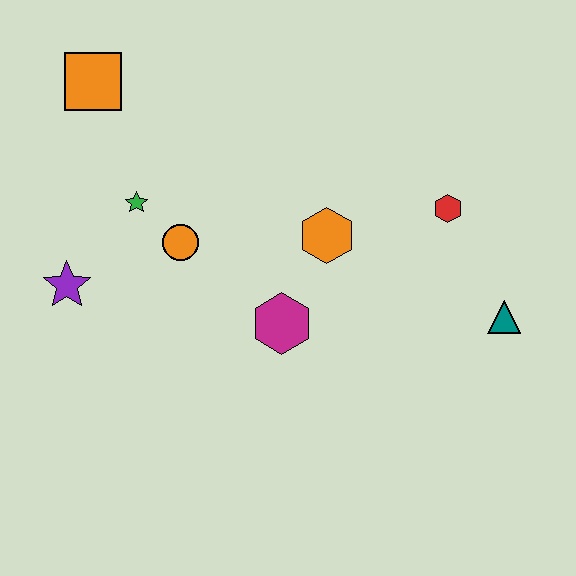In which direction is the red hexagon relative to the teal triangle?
The red hexagon is above the teal triangle.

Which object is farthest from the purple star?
The teal triangle is farthest from the purple star.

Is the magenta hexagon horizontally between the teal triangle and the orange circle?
Yes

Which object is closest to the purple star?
The green star is closest to the purple star.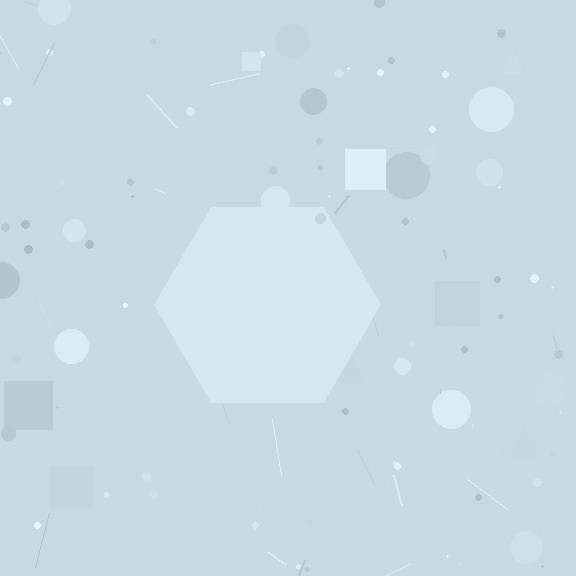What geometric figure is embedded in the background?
A hexagon is embedded in the background.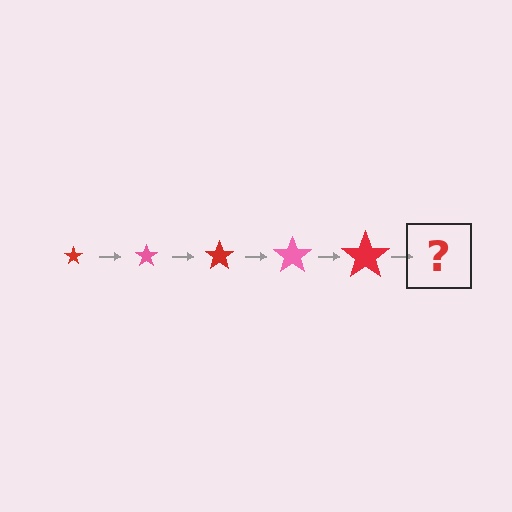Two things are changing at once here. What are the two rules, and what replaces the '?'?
The two rules are that the star grows larger each step and the color cycles through red and pink. The '?' should be a pink star, larger than the previous one.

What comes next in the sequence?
The next element should be a pink star, larger than the previous one.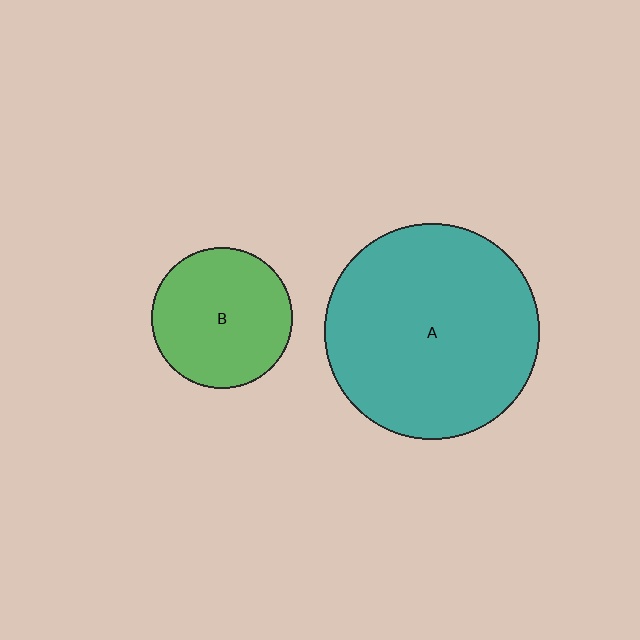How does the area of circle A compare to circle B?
Approximately 2.3 times.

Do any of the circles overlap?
No, none of the circles overlap.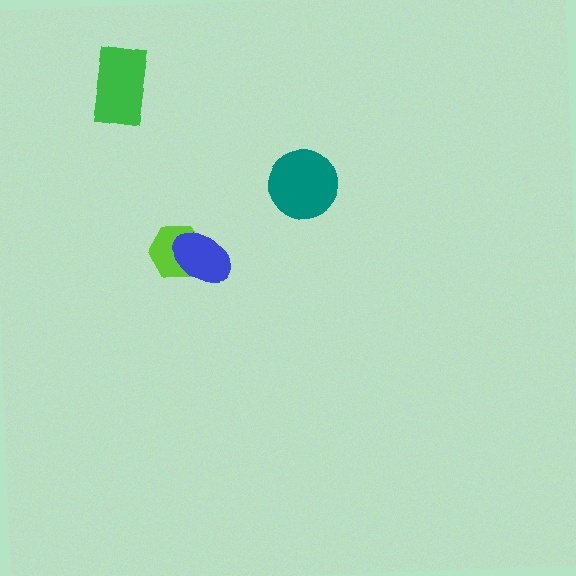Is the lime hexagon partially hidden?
Yes, it is partially covered by another shape.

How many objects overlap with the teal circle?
0 objects overlap with the teal circle.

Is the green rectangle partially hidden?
No, no other shape covers it.